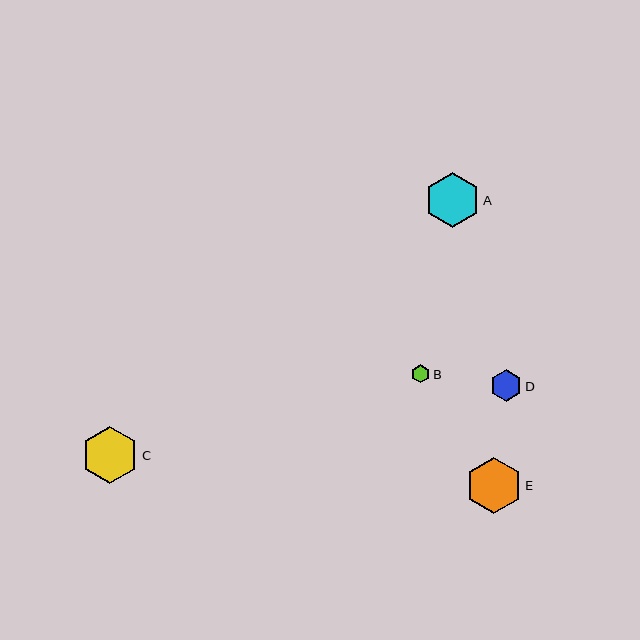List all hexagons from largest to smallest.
From largest to smallest: C, E, A, D, B.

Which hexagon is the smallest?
Hexagon B is the smallest with a size of approximately 18 pixels.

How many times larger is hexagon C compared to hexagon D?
Hexagon C is approximately 1.8 times the size of hexagon D.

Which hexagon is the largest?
Hexagon C is the largest with a size of approximately 57 pixels.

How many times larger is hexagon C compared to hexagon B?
Hexagon C is approximately 3.1 times the size of hexagon B.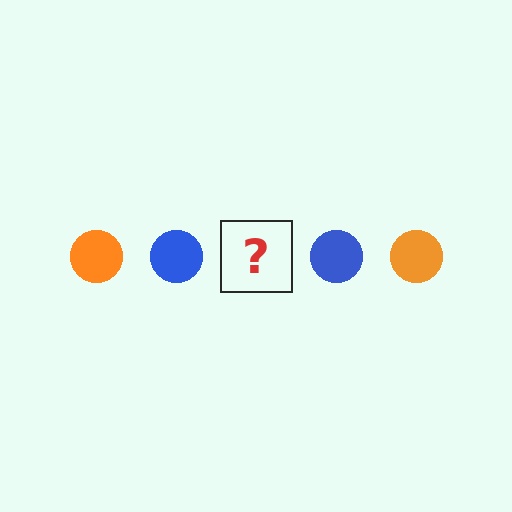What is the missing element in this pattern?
The missing element is an orange circle.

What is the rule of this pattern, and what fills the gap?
The rule is that the pattern cycles through orange, blue circles. The gap should be filled with an orange circle.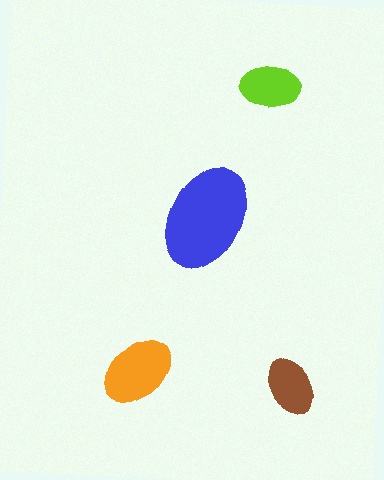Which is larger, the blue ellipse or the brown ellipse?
The blue one.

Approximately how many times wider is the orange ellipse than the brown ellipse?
About 1.5 times wider.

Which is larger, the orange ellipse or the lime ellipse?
The orange one.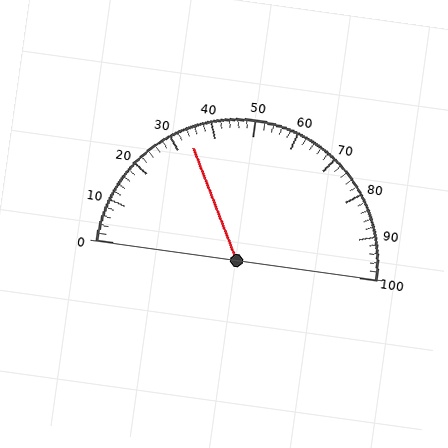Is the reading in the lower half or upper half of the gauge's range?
The reading is in the lower half of the range (0 to 100).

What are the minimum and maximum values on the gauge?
The gauge ranges from 0 to 100.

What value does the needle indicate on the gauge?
The needle indicates approximately 34.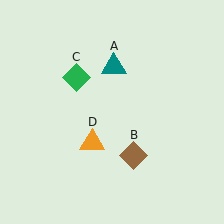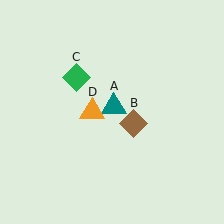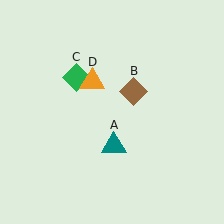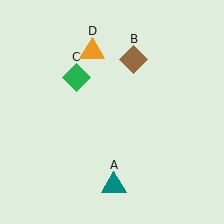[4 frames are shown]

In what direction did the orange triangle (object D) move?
The orange triangle (object D) moved up.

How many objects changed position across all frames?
3 objects changed position: teal triangle (object A), brown diamond (object B), orange triangle (object D).